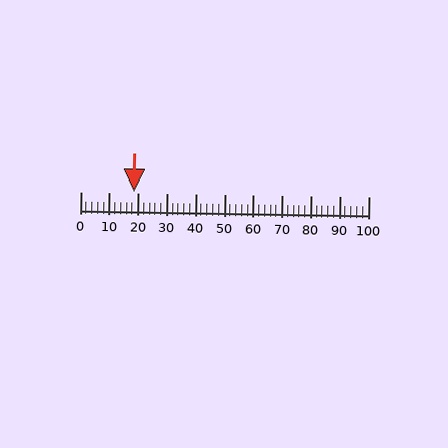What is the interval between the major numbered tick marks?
The major tick marks are spaced 10 units apart.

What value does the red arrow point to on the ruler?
The red arrow points to approximately 19.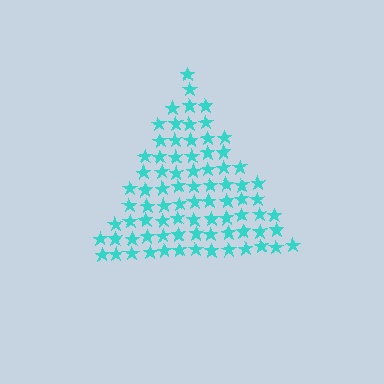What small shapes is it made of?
It is made of small stars.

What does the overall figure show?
The overall figure shows a triangle.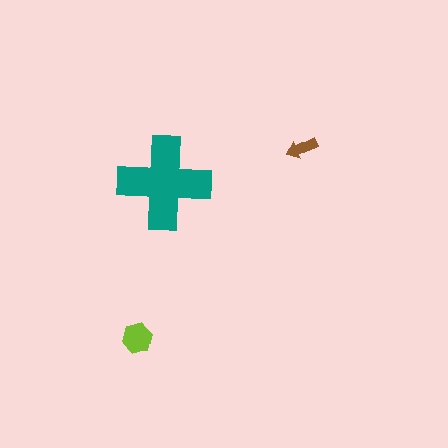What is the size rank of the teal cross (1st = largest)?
1st.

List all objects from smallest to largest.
The brown arrow, the lime hexagon, the teal cross.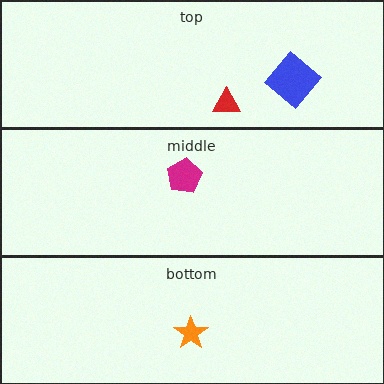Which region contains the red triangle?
The top region.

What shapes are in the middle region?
The magenta pentagon.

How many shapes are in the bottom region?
1.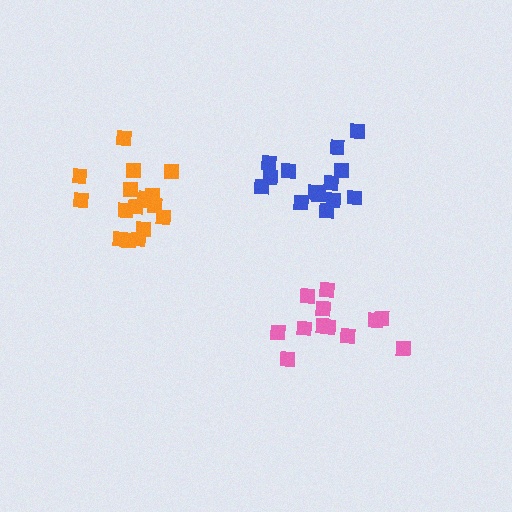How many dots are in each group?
Group 1: 17 dots, Group 2: 14 dots, Group 3: 12 dots (43 total).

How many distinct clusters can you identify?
There are 3 distinct clusters.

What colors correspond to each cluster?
The clusters are colored: orange, blue, pink.